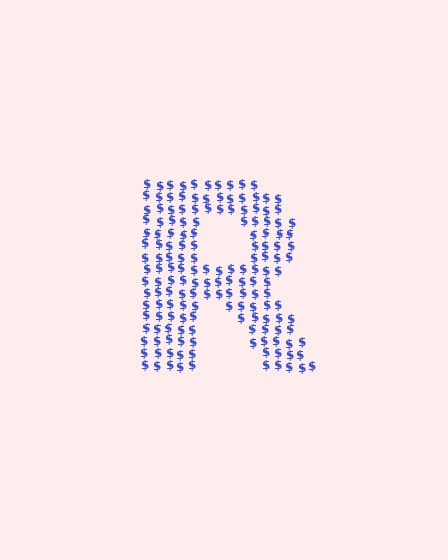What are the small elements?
The small elements are dollar signs.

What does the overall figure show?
The overall figure shows the letter R.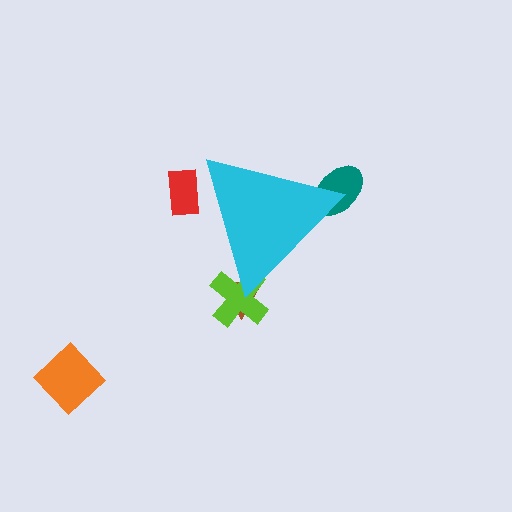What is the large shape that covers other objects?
A cyan triangle.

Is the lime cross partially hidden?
Yes, the lime cross is partially hidden behind the cyan triangle.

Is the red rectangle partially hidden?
Yes, the red rectangle is partially hidden behind the cyan triangle.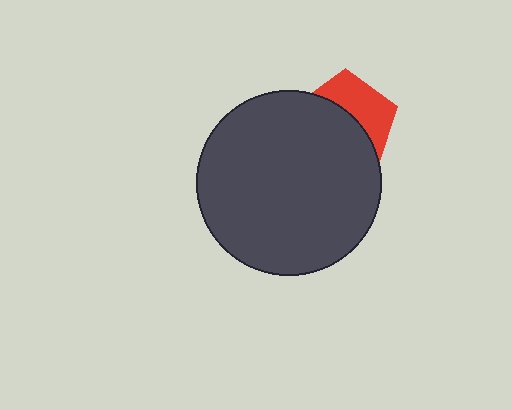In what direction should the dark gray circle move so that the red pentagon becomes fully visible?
The dark gray circle should move toward the lower-left. That is the shortest direction to clear the overlap and leave the red pentagon fully visible.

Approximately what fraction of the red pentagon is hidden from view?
Roughly 59% of the red pentagon is hidden behind the dark gray circle.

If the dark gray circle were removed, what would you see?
You would see the complete red pentagon.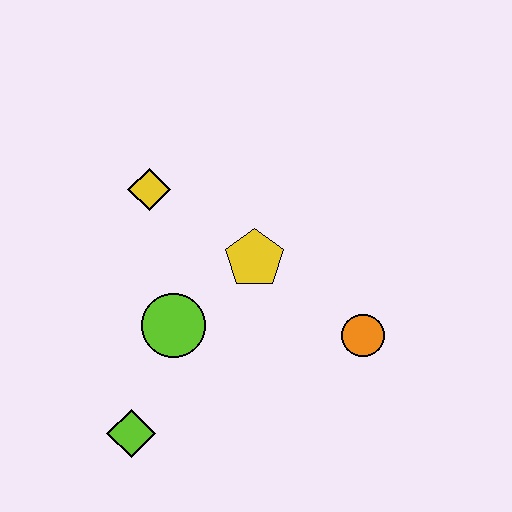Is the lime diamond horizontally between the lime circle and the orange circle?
No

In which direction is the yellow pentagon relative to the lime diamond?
The yellow pentagon is above the lime diamond.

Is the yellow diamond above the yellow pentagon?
Yes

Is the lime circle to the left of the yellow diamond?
No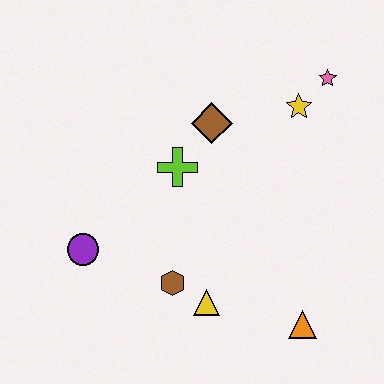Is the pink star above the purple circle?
Yes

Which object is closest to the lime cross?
The brown diamond is closest to the lime cross.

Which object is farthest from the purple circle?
The pink star is farthest from the purple circle.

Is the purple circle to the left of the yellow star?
Yes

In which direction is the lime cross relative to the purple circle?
The lime cross is to the right of the purple circle.